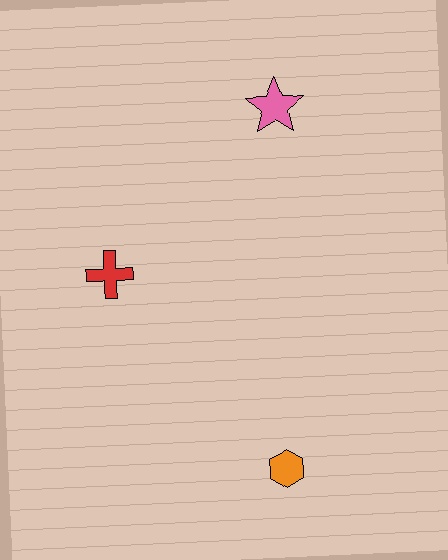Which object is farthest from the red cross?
The orange hexagon is farthest from the red cross.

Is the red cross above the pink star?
No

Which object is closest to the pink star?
The red cross is closest to the pink star.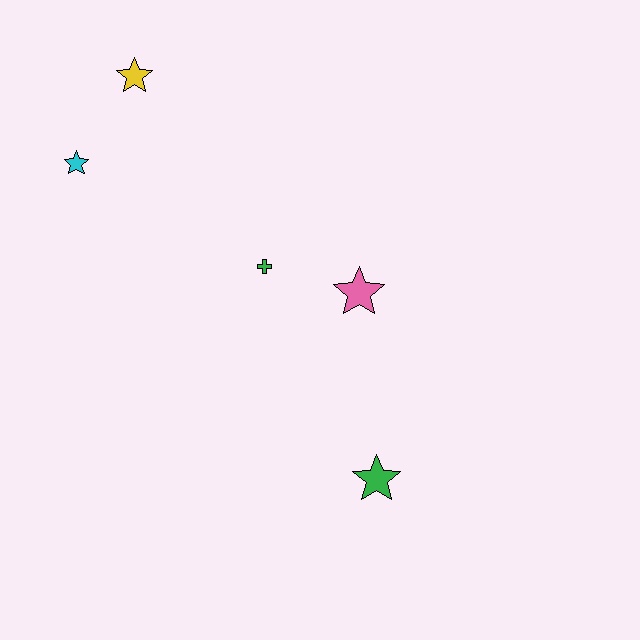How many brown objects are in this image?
There are no brown objects.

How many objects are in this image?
There are 5 objects.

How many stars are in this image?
There are 4 stars.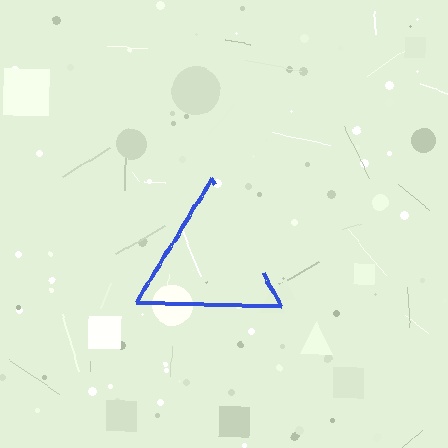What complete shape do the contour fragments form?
The contour fragments form a triangle.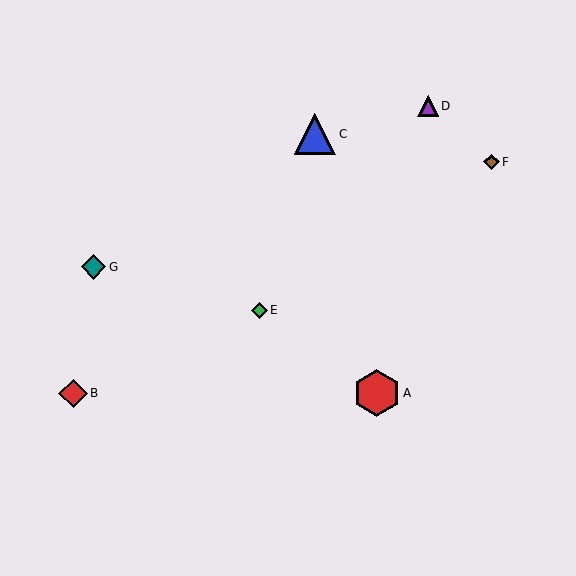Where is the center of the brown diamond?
The center of the brown diamond is at (492, 162).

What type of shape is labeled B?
Shape B is a red diamond.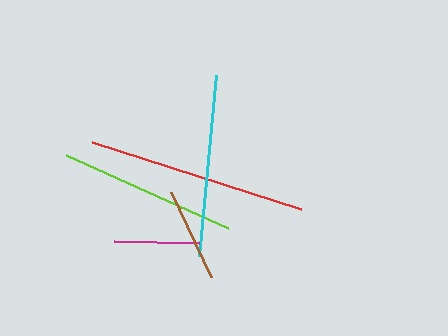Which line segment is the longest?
The red line is the longest at approximately 219 pixels.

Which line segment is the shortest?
The magenta line is the shortest at approximately 85 pixels.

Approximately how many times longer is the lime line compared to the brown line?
The lime line is approximately 1.9 times the length of the brown line.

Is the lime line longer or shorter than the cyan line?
The cyan line is longer than the lime line.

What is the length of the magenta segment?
The magenta segment is approximately 85 pixels long.